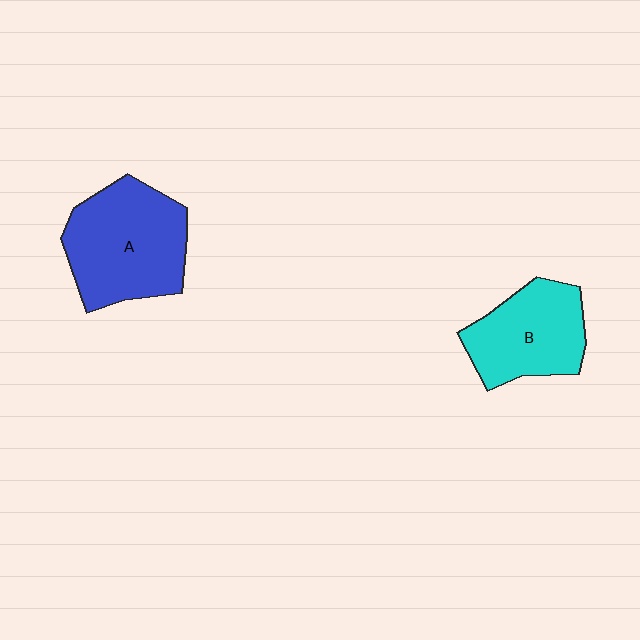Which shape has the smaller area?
Shape B (cyan).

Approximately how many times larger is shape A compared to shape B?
Approximately 1.3 times.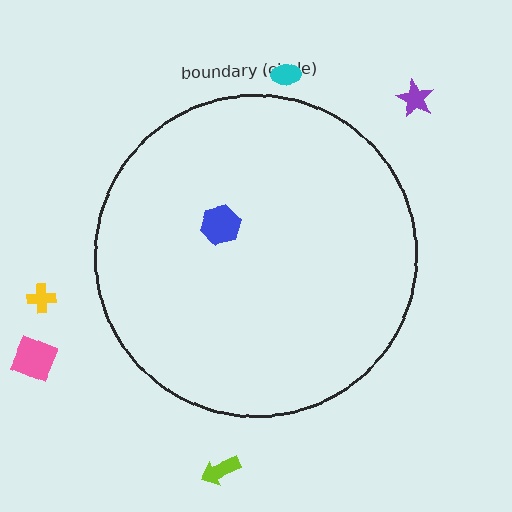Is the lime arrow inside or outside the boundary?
Outside.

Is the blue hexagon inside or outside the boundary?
Inside.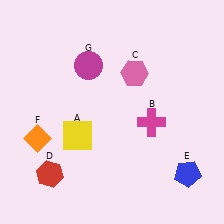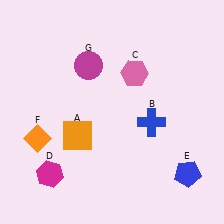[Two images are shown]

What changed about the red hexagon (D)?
In Image 1, D is red. In Image 2, it changed to magenta.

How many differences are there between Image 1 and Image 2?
There are 3 differences between the two images.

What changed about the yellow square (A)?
In Image 1, A is yellow. In Image 2, it changed to orange.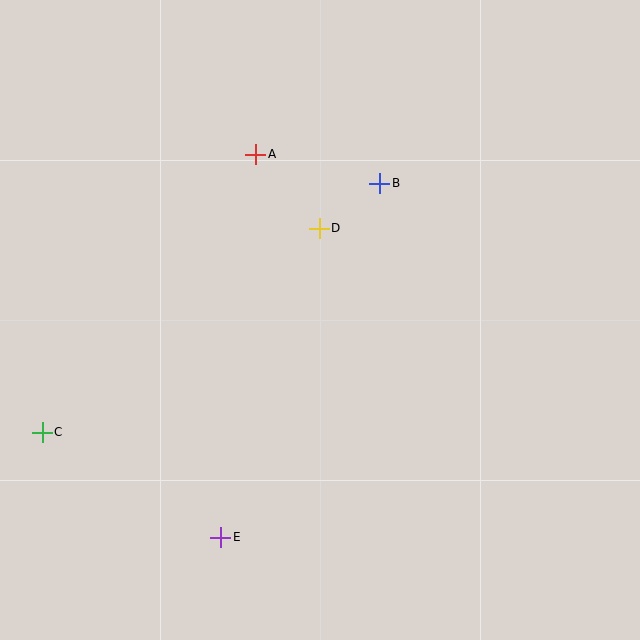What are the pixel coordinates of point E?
Point E is at (221, 537).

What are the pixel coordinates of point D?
Point D is at (319, 228).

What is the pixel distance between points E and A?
The distance between E and A is 385 pixels.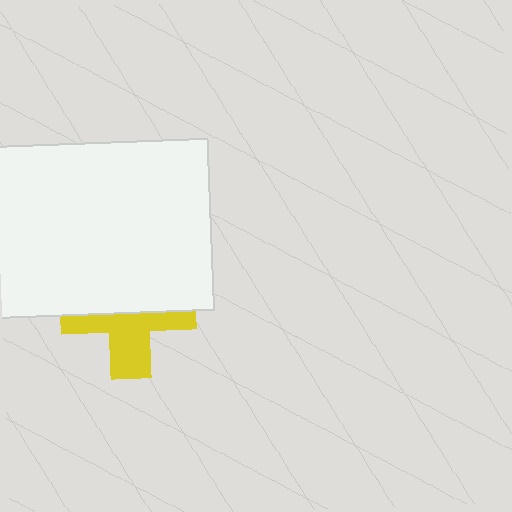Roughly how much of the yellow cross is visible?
About half of it is visible (roughly 46%).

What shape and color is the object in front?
The object in front is a white rectangle.